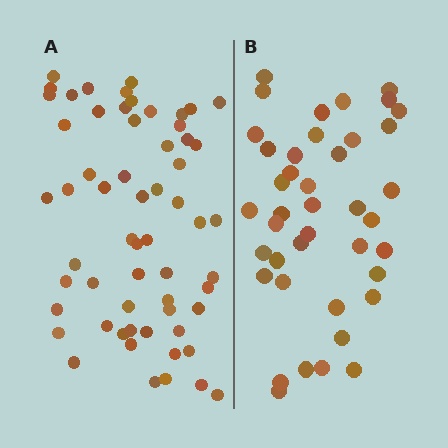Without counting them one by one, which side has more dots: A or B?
Region A (the left region) has more dots.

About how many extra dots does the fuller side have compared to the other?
Region A has approximately 20 more dots than region B.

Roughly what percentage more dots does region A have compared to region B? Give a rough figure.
About 45% more.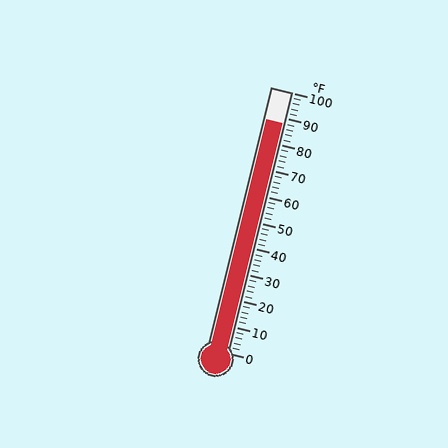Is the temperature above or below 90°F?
The temperature is below 90°F.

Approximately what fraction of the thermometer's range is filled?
The thermometer is filled to approximately 90% of its range.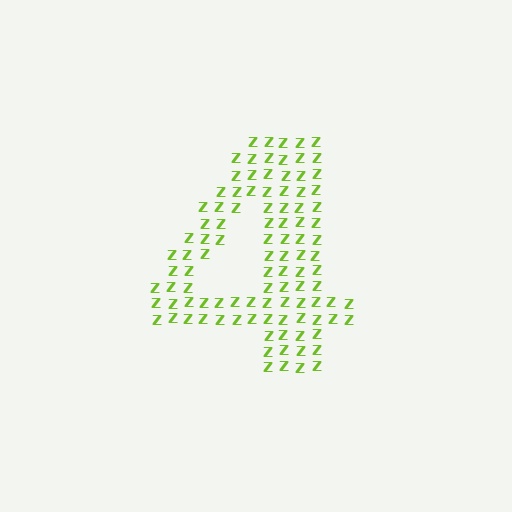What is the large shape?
The large shape is the digit 4.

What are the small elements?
The small elements are letter Z's.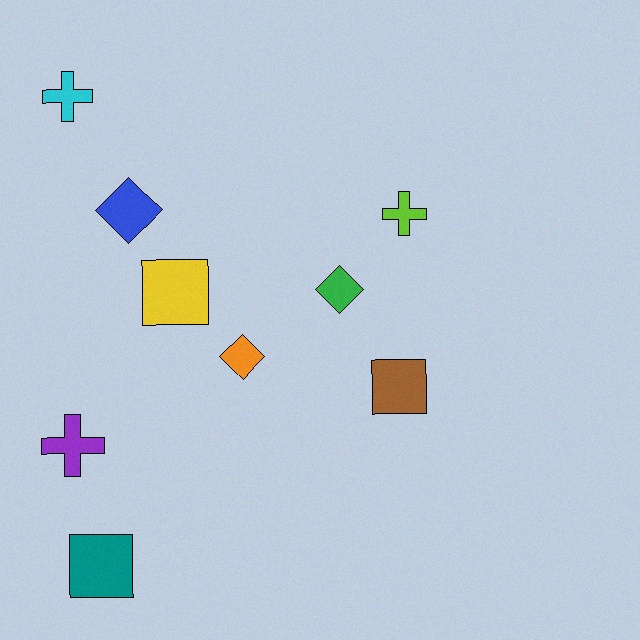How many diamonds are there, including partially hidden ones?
There are 3 diamonds.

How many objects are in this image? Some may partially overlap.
There are 9 objects.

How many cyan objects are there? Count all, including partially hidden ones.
There is 1 cyan object.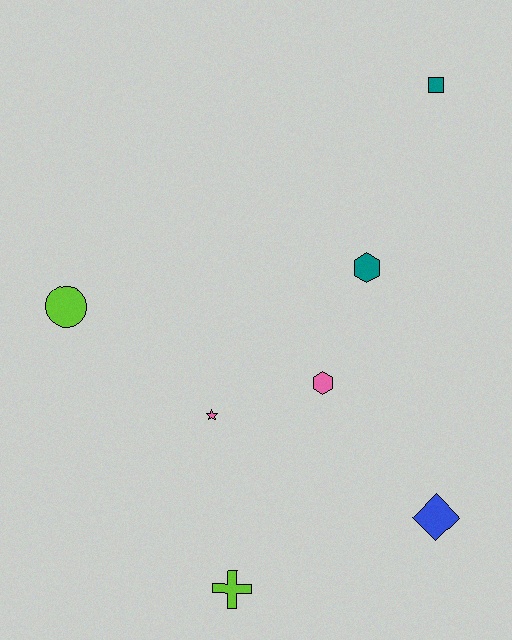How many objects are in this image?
There are 7 objects.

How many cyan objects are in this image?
There are no cyan objects.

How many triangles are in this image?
There are no triangles.